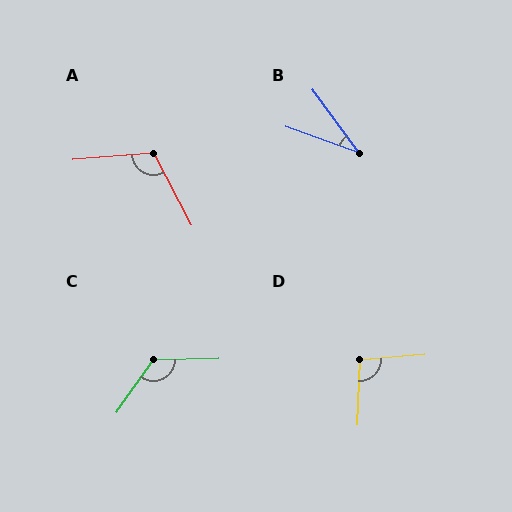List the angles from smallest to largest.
B (34°), D (97°), A (113°), C (126°).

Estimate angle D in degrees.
Approximately 97 degrees.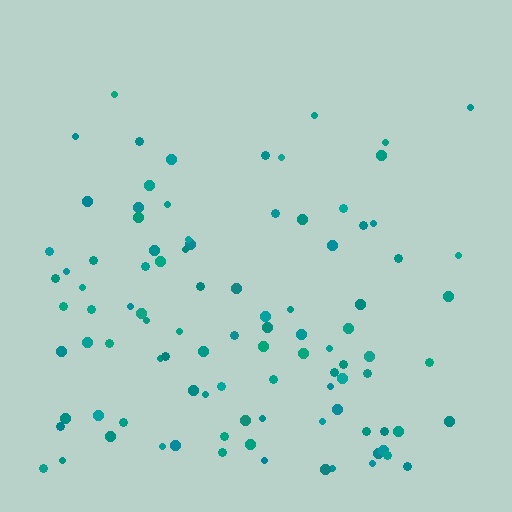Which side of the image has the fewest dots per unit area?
The top.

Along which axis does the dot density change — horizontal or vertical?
Vertical.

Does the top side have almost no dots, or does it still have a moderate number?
Still a moderate number, just noticeably fewer than the bottom.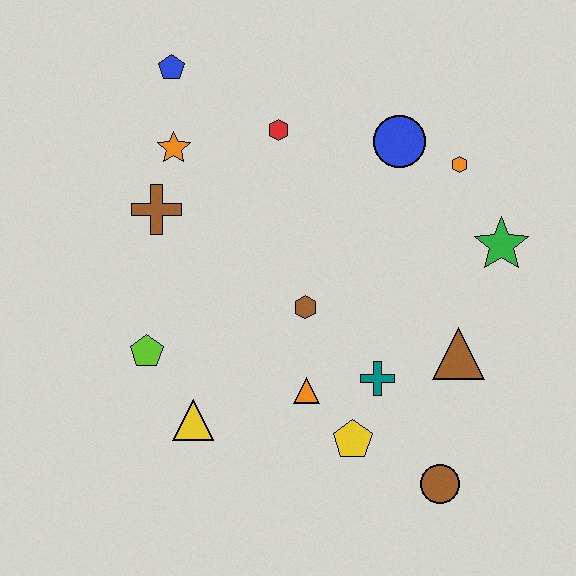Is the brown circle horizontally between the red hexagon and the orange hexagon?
Yes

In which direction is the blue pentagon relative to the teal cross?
The blue pentagon is above the teal cross.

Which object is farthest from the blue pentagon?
The brown circle is farthest from the blue pentagon.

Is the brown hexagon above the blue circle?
No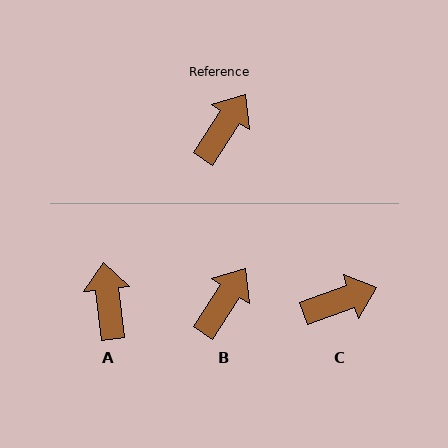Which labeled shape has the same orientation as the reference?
B.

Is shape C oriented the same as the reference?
No, it is off by about 37 degrees.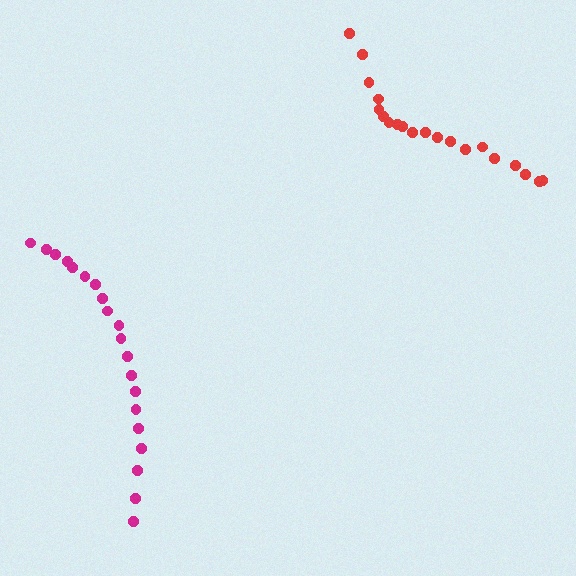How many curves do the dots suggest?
There are 2 distinct paths.